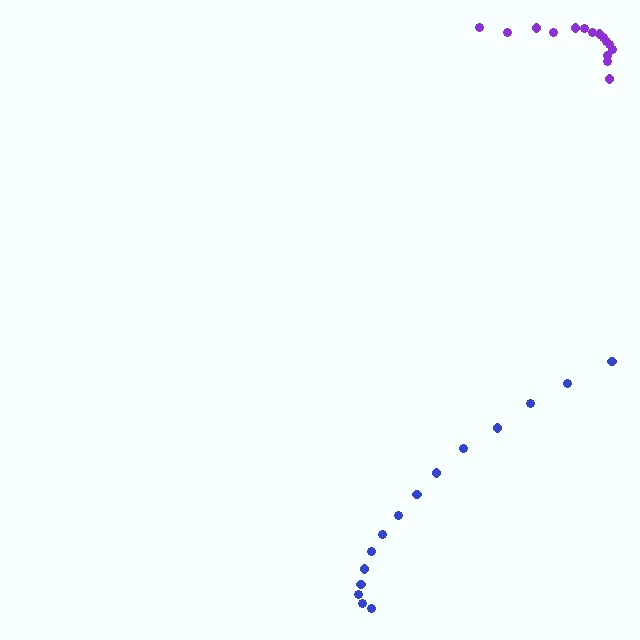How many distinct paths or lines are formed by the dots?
There are 2 distinct paths.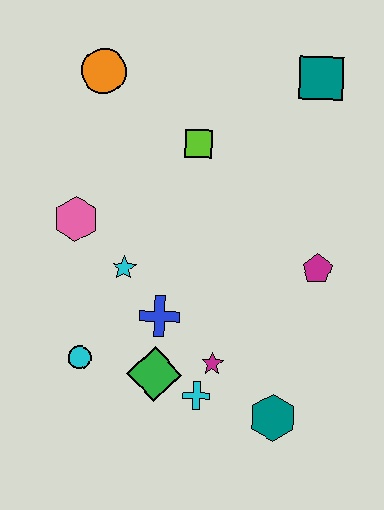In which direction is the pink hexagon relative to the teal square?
The pink hexagon is to the left of the teal square.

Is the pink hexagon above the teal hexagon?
Yes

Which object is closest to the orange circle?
The lime square is closest to the orange circle.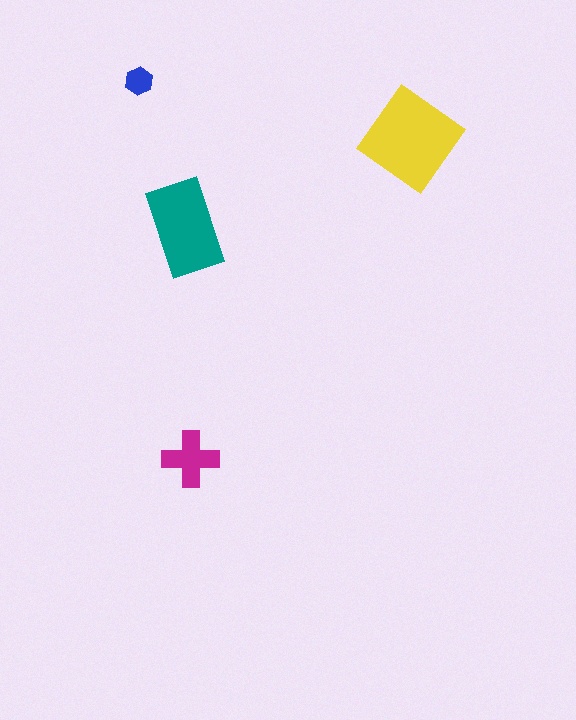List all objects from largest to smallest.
The yellow diamond, the teal rectangle, the magenta cross, the blue hexagon.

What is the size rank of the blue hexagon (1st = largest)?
4th.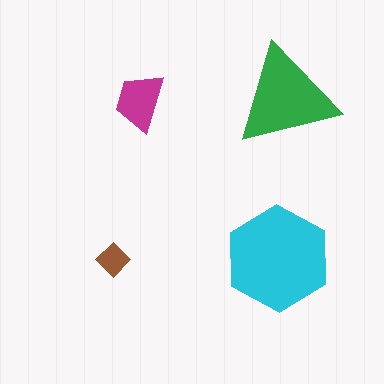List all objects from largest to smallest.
The cyan hexagon, the green triangle, the magenta trapezoid, the brown diamond.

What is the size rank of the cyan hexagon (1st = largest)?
1st.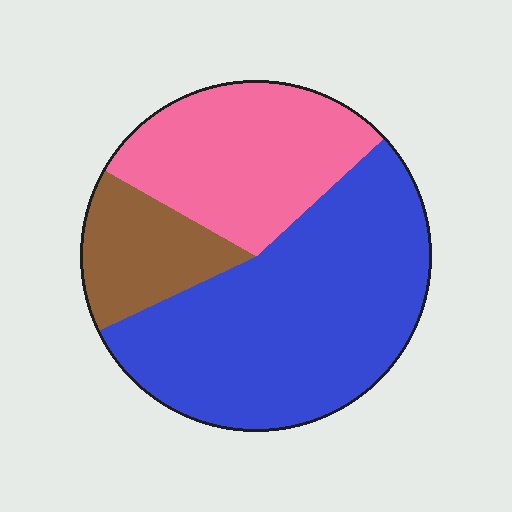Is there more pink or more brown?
Pink.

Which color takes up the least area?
Brown, at roughly 15%.